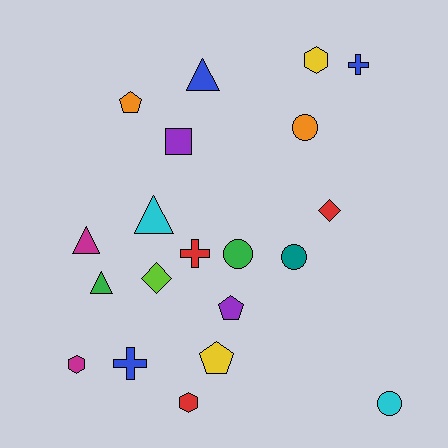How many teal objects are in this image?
There is 1 teal object.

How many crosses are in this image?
There are 3 crosses.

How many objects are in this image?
There are 20 objects.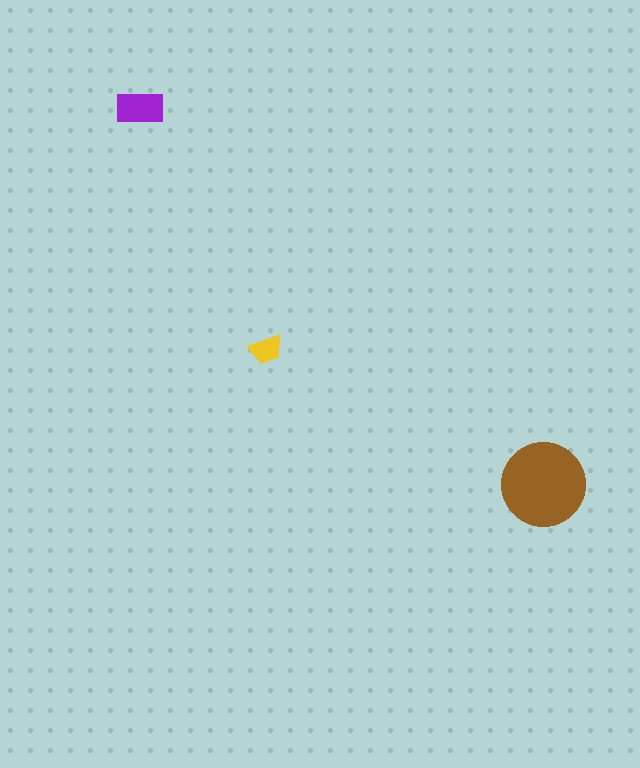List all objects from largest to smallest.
The brown circle, the purple rectangle, the yellow trapezoid.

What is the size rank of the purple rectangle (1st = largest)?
2nd.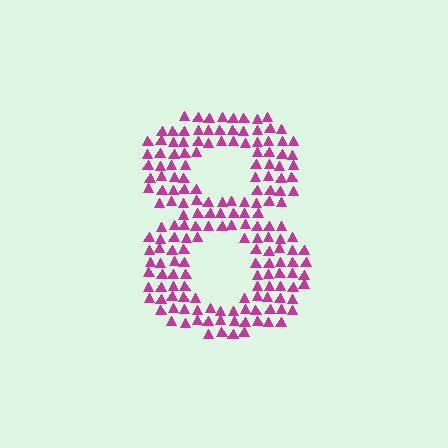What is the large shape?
The large shape is the digit 8.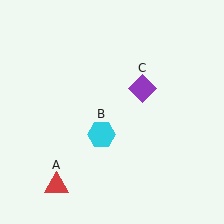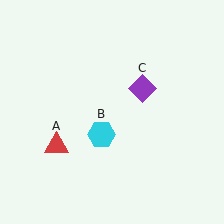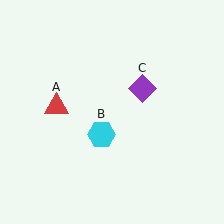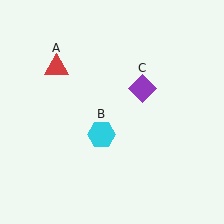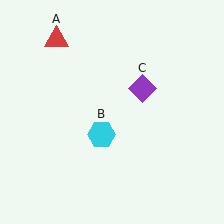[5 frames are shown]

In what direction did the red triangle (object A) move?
The red triangle (object A) moved up.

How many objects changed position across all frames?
1 object changed position: red triangle (object A).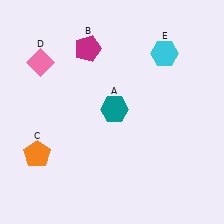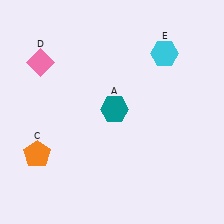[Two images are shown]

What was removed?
The magenta pentagon (B) was removed in Image 2.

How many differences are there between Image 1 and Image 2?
There is 1 difference between the two images.